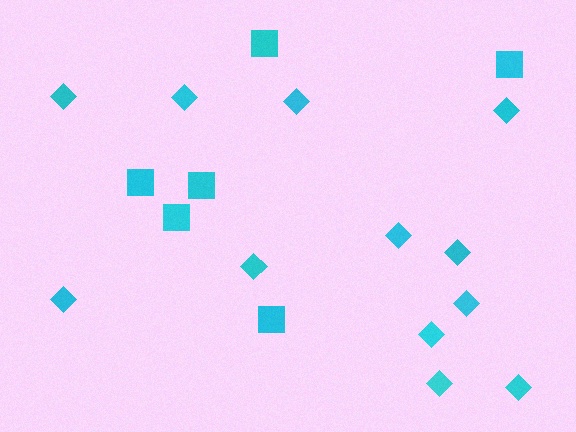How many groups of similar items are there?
There are 2 groups: one group of diamonds (12) and one group of squares (6).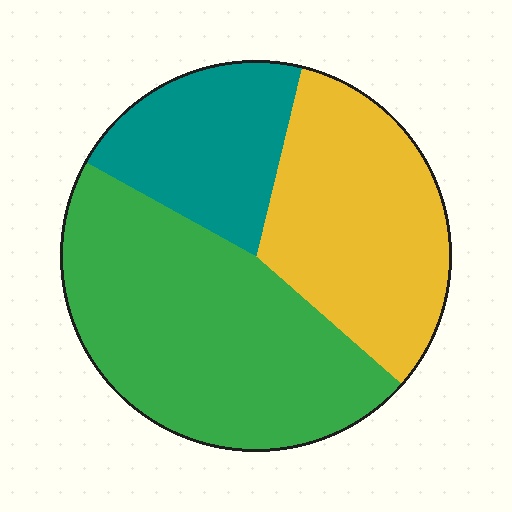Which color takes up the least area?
Teal, at roughly 20%.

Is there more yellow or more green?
Green.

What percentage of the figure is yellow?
Yellow takes up about one third (1/3) of the figure.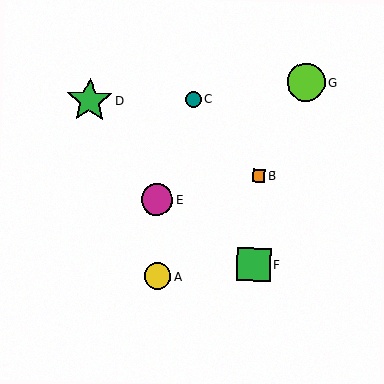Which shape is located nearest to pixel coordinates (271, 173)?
The orange square (labeled B) at (259, 176) is nearest to that location.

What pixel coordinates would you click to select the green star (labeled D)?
Click at (90, 100) to select the green star D.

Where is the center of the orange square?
The center of the orange square is at (259, 176).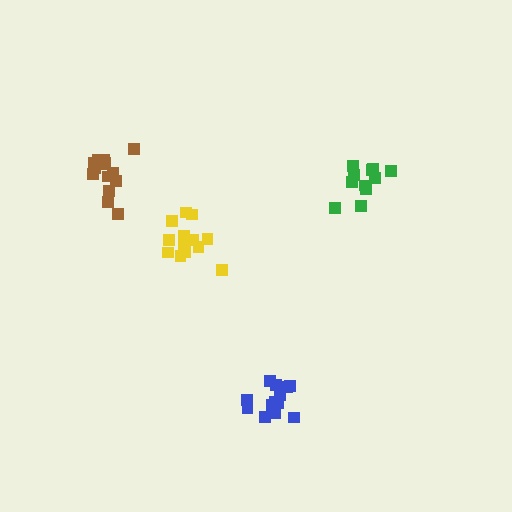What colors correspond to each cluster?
The clusters are colored: blue, brown, yellow, green.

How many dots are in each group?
Group 1: 14 dots, Group 2: 14 dots, Group 3: 14 dots, Group 4: 11 dots (53 total).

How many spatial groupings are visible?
There are 4 spatial groupings.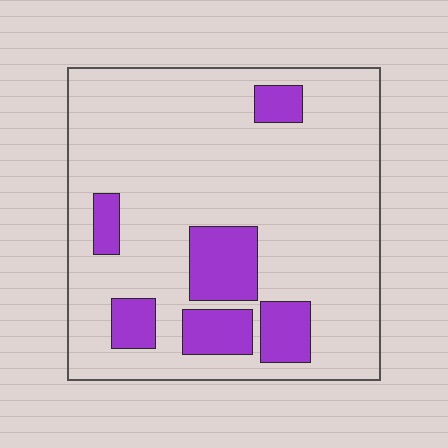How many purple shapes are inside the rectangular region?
6.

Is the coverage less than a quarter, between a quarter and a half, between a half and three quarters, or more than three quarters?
Less than a quarter.